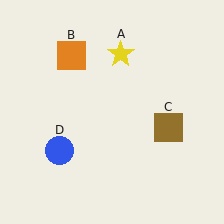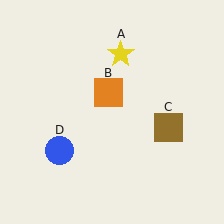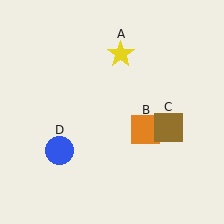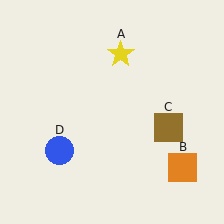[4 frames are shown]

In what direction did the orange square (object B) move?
The orange square (object B) moved down and to the right.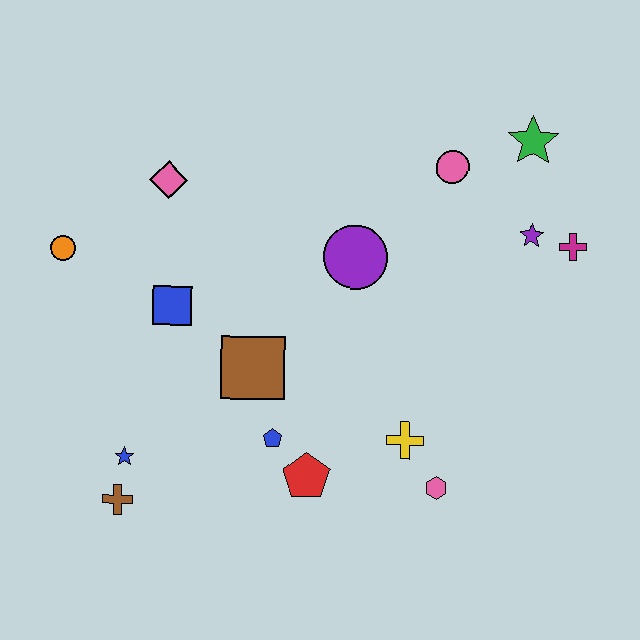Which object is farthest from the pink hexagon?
The orange circle is farthest from the pink hexagon.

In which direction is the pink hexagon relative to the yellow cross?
The pink hexagon is below the yellow cross.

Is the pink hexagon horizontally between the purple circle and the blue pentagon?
No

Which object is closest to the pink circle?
The green star is closest to the pink circle.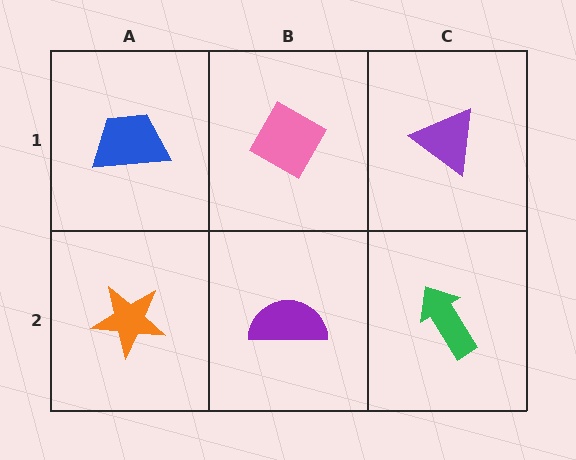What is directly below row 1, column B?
A purple semicircle.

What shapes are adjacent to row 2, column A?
A blue trapezoid (row 1, column A), a purple semicircle (row 2, column B).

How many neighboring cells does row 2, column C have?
2.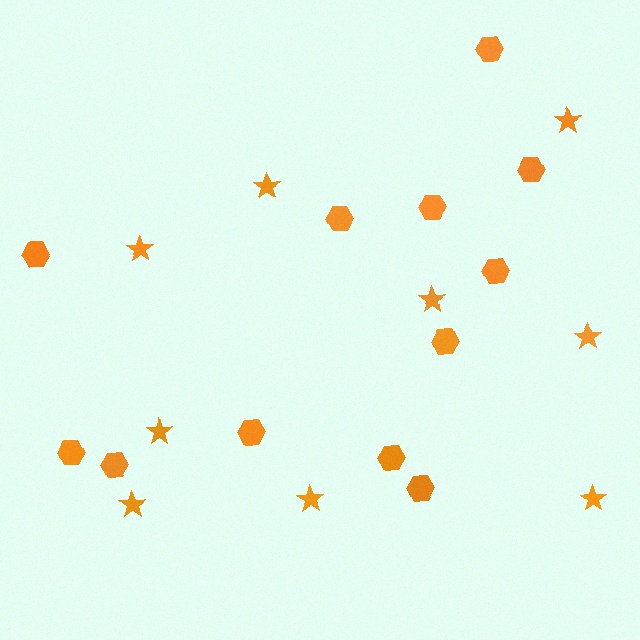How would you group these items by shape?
There are 2 groups: one group of hexagons (12) and one group of stars (9).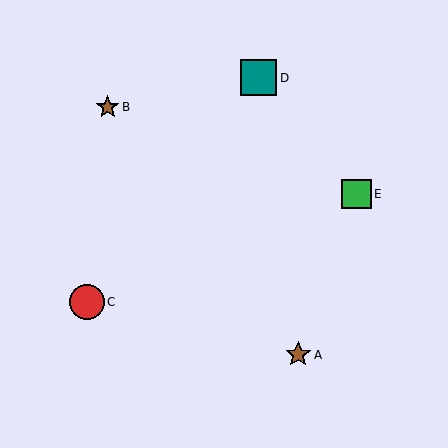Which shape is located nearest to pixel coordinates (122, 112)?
The brown star (labeled B) at (108, 107) is nearest to that location.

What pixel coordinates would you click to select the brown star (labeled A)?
Click at (298, 355) to select the brown star A.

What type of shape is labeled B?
Shape B is a brown star.